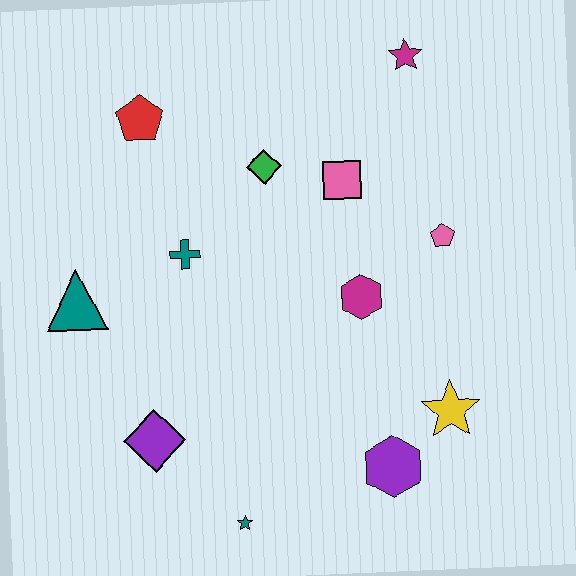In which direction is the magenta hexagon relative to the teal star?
The magenta hexagon is above the teal star.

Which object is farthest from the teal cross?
The yellow star is farthest from the teal cross.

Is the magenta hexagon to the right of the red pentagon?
Yes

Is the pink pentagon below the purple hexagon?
No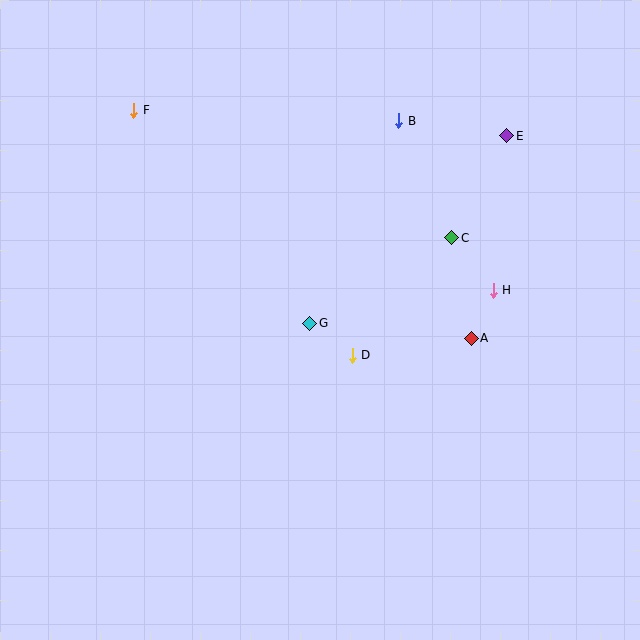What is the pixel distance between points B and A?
The distance between B and A is 229 pixels.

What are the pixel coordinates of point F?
Point F is at (134, 110).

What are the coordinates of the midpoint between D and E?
The midpoint between D and E is at (430, 245).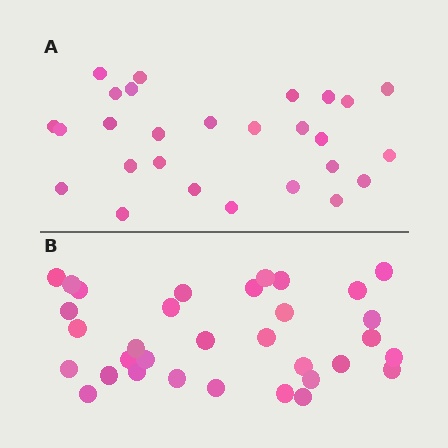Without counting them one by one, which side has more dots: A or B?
Region B (the bottom region) has more dots.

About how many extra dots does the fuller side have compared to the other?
Region B has about 6 more dots than region A.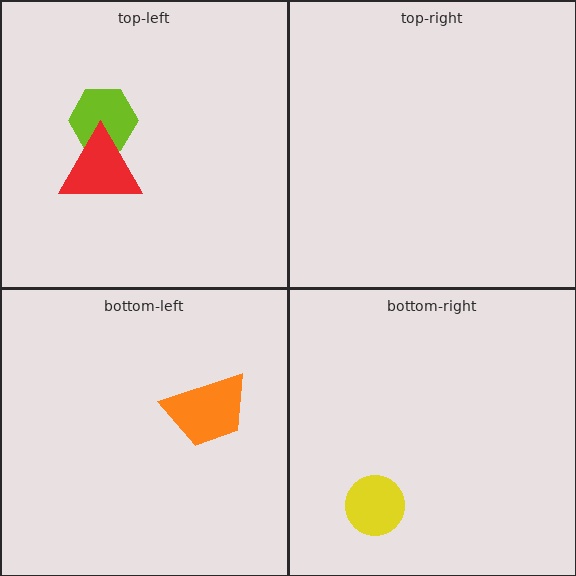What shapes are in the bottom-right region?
The yellow circle.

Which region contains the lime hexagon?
The top-left region.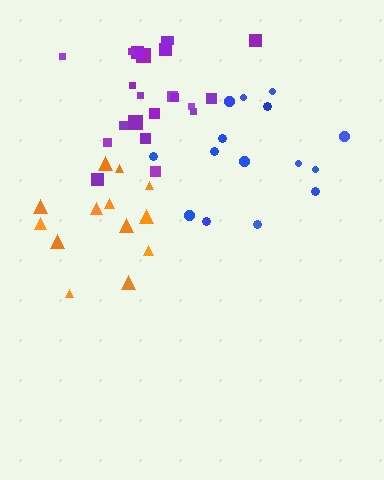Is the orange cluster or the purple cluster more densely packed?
Purple.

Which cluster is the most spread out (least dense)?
Blue.